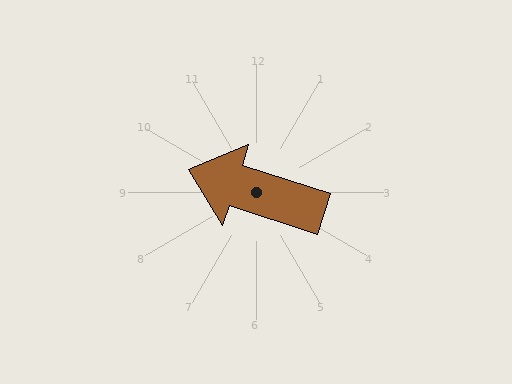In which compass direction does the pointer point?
West.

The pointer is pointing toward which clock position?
Roughly 10 o'clock.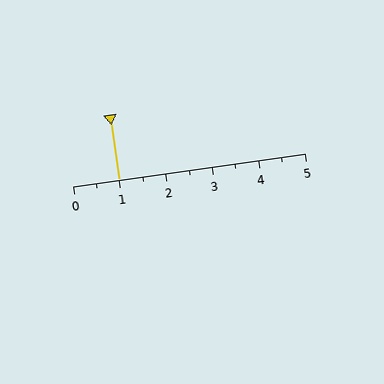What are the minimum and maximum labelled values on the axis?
The axis runs from 0 to 5.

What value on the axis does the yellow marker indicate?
The marker indicates approximately 1.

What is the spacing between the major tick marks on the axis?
The major ticks are spaced 1 apart.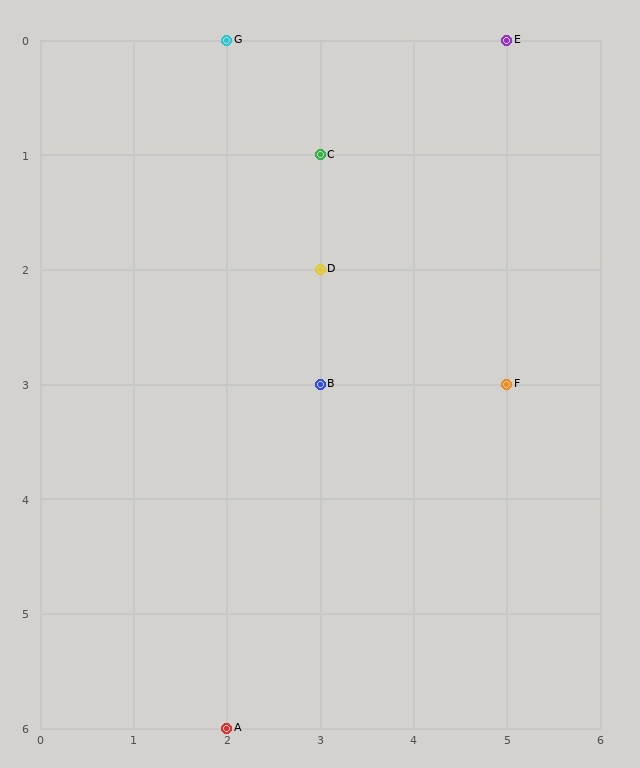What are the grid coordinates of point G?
Point G is at grid coordinates (2, 0).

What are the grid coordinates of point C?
Point C is at grid coordinates (3, 1).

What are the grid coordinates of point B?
Point B is at grid coordinates (3, 3).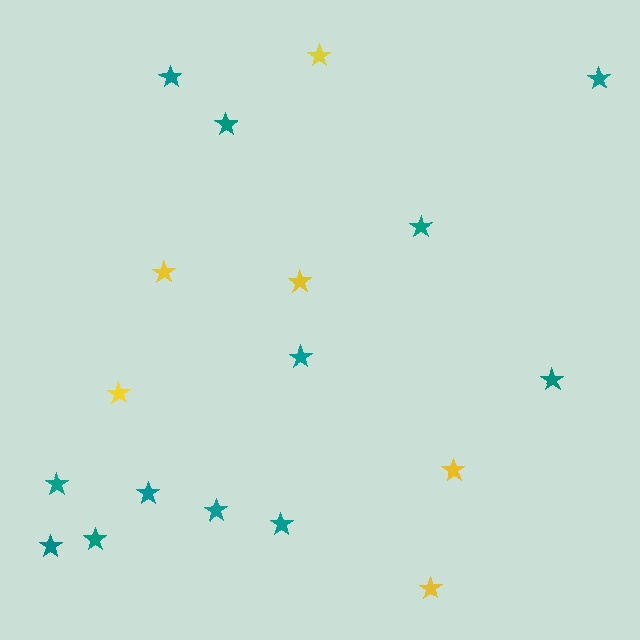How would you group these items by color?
There are 2 groups: one group of teal stars (12) and one group of yellow stars (6).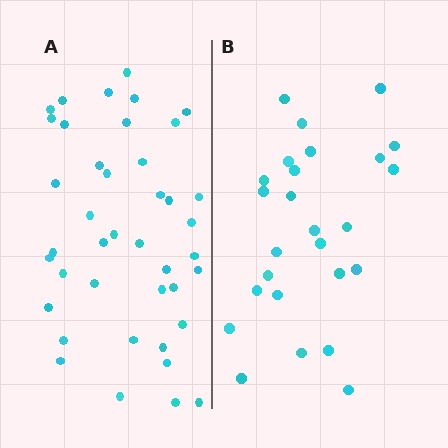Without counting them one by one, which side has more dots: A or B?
Region A (the left region) has more dots.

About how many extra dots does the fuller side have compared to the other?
Region A has approximately 15 more dots than region B.